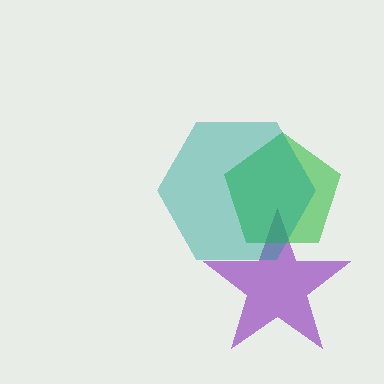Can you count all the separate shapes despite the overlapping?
Yes, there are 3 separate shapes.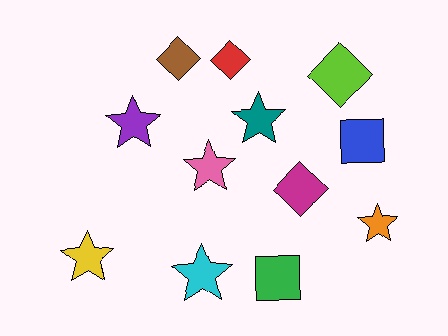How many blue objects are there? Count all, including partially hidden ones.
There is 1 blue object.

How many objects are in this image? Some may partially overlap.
There are 12 objects.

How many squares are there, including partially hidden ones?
There are 2 squares.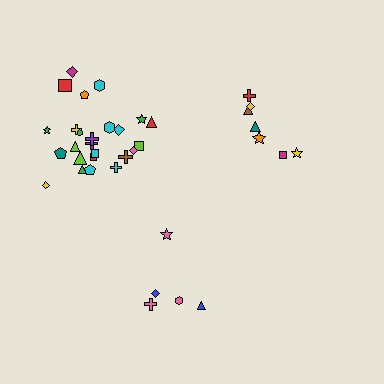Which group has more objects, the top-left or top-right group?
The top-left group.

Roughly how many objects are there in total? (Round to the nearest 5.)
Roughly 35 objects in total.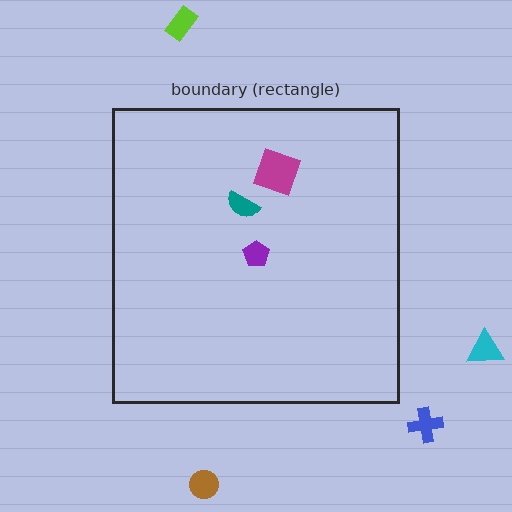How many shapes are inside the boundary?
3 inside, 4 outside.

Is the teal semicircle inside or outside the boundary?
Inside.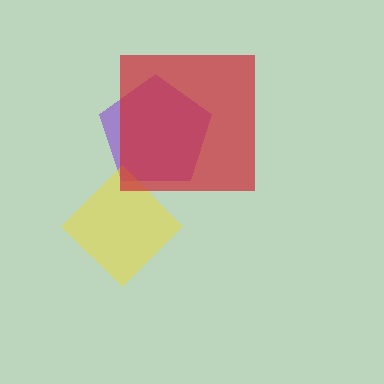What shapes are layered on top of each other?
The layered shapes are: a purple pentagon, a yellow diamond, a red square.